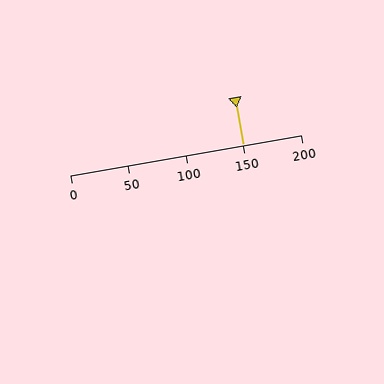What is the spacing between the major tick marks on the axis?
The major ticks are spaced 50 apart.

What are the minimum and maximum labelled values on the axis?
The axis runs from 0 to 200.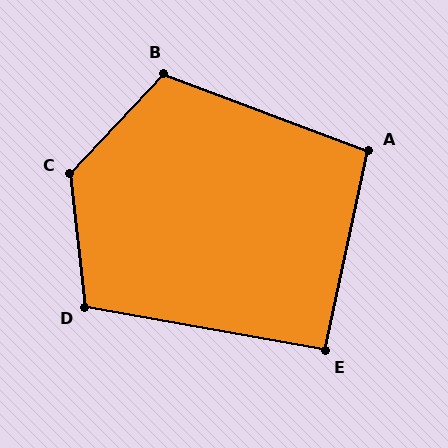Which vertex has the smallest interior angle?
E, at approximately 92 degrees.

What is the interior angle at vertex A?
Approximately 98 degrees (obtuse).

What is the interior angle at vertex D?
Approximately 107 degrees (obtuse).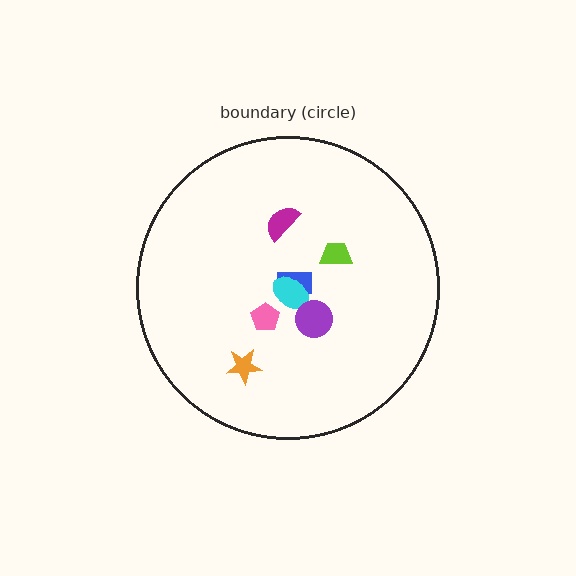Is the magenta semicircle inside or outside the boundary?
Inside.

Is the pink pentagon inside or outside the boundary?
Inside.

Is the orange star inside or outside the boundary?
Inside.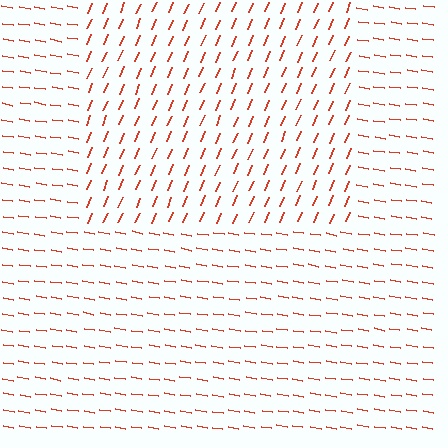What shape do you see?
I see a rectangle.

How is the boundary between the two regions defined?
The boundary is defined purely by a change in line orientation (approximately 76 degrees difference). All lines are the same color and thickness.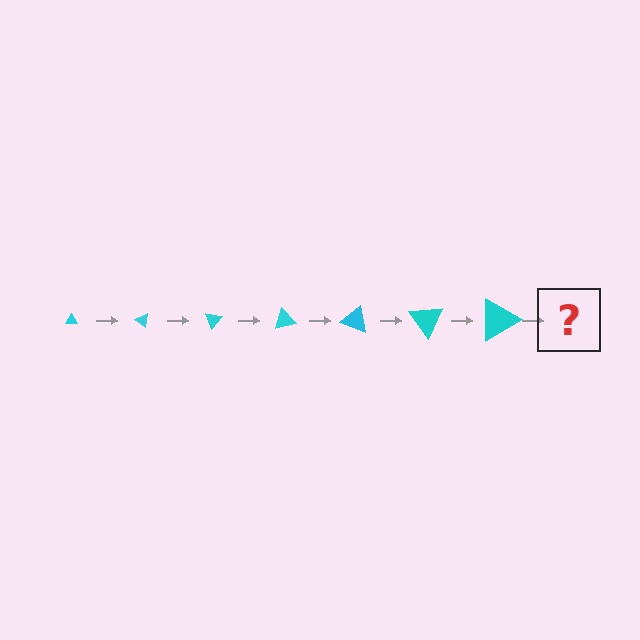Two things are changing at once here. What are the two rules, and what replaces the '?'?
The two rules are that the triangle grows larger each step and it rotates 35 degrees each step. The '?' should be a triangle, larger than the previous one and rotated 245 degrees from the start.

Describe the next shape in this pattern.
It should be a triangle, larger than the previous one and rotated 245 degrees from the start.